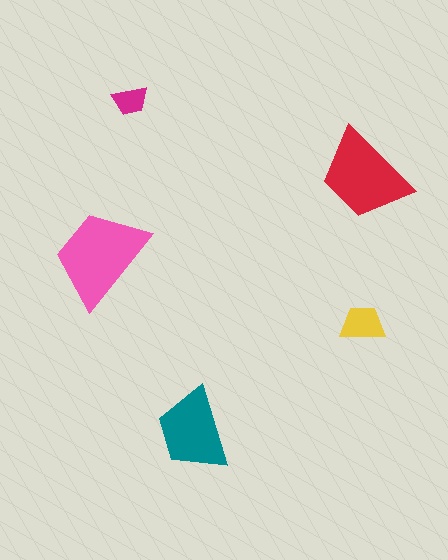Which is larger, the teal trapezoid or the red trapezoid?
The red one.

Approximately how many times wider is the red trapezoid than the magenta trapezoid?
About 2.5 times wider.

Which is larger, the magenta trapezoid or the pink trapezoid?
The pink one.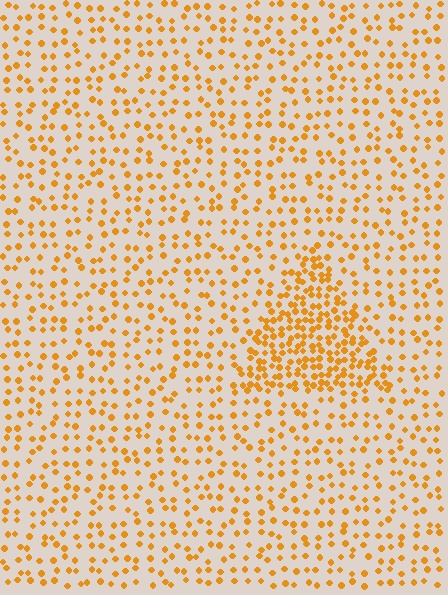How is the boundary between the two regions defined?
The boundary is defined by a change in element density (approximately 2.3x ratio). All elements are the same color, size, and shape.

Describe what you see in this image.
The image contains small orange elements arranged at two different densities. A triangle-shaped region is visible where the elements are more densely packed than the surrounding area.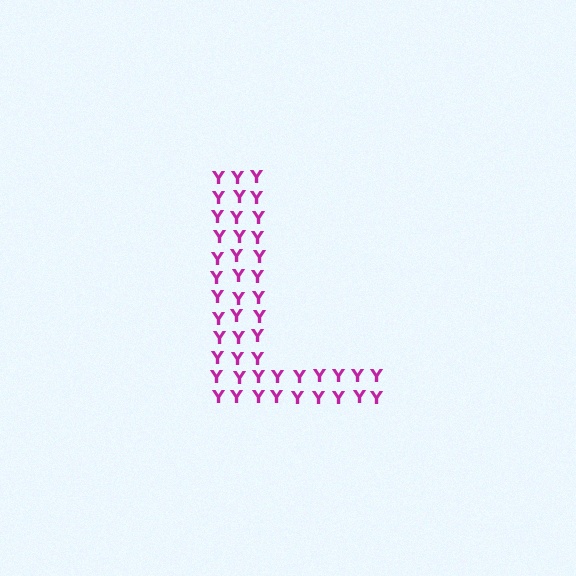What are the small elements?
The small elements are letter Y's.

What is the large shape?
The large shape is the letter L.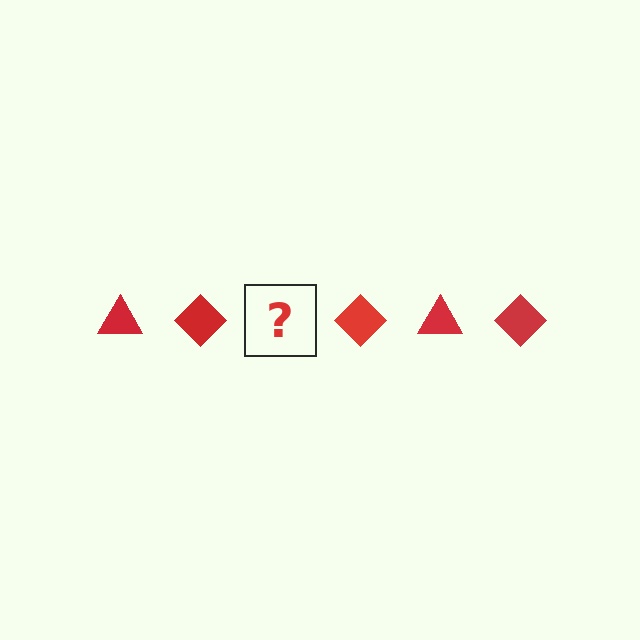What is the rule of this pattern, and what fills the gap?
The rule is that the pattern cycles through triangle, diamond shapes in red. The gap should be filled with a red triangle.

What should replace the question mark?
The question mark should be replaced with a red triangle.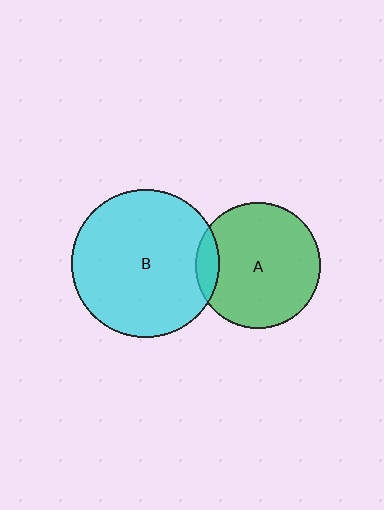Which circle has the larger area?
Circle B (cyan).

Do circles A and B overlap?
Yes.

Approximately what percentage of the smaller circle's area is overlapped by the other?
Approximately 10%.